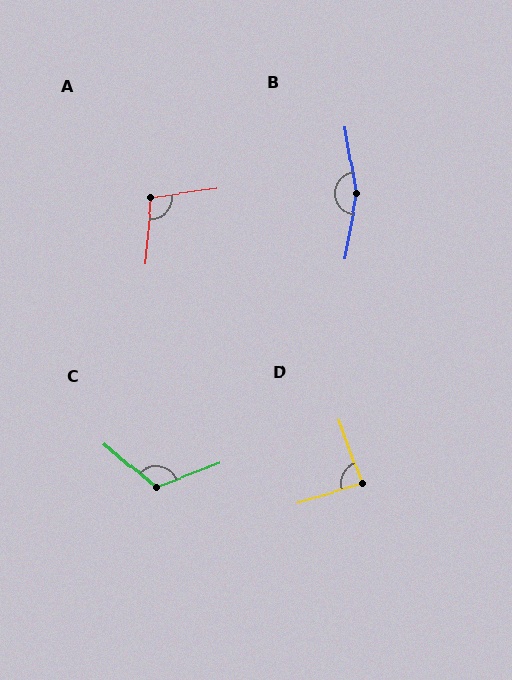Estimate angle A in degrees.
Approximately 103 degrees.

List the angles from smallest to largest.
D (86°), A (103°), C (119°), B (161°).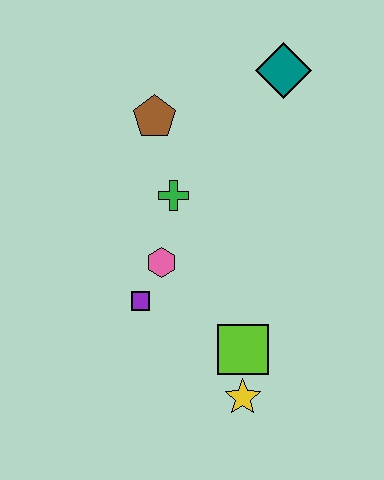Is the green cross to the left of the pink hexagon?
No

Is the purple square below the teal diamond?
Yes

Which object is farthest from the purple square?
The teal diamond is farthest from the purple square.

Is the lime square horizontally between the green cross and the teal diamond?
Yes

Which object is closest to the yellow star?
The lime square is closest to the yellow star.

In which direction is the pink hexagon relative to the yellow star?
The pink hexagon is above the yellow star.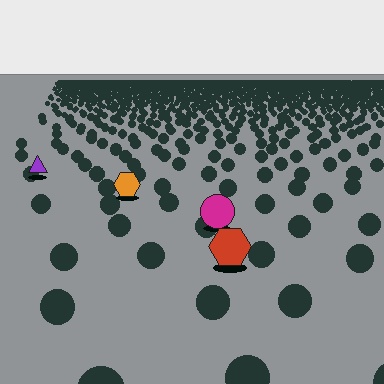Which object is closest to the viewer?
The red hexagon is closest. The texture marks near it are larger and more spread out.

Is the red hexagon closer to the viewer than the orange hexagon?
Yes. The red hexagon is closer — you can tell from the texture gradient: the ground texture is coarser near it.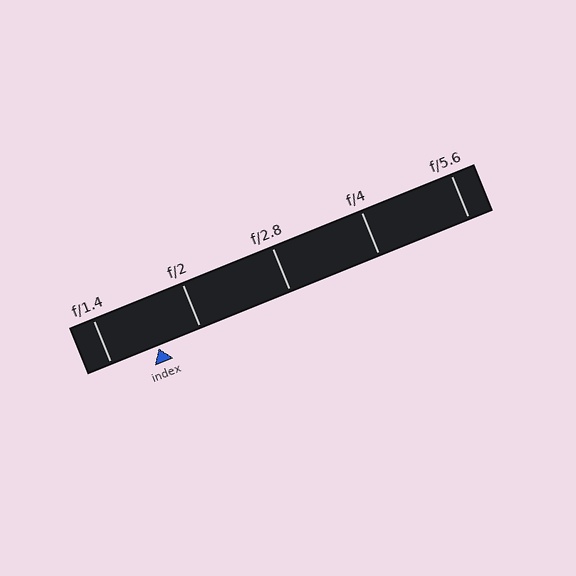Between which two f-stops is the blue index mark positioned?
The index mark is between f/1.4 and f/2.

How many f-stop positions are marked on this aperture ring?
There are 5 f-stop positions marked.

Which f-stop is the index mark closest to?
The index mark is closest to f/2.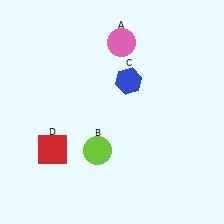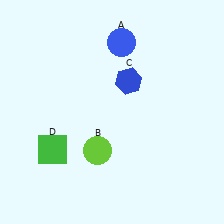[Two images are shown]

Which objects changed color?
A changed from pink to blue. D changed from red to green.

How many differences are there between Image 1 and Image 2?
There are 2 differences between the two images.